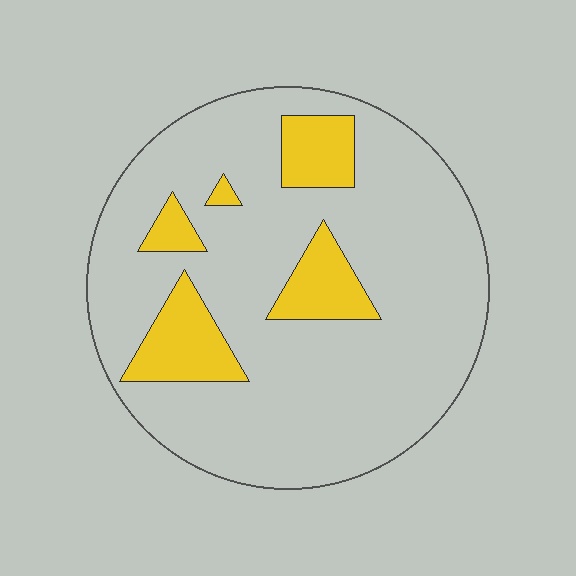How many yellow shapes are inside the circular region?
5.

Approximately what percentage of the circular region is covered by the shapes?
Approximately 15%.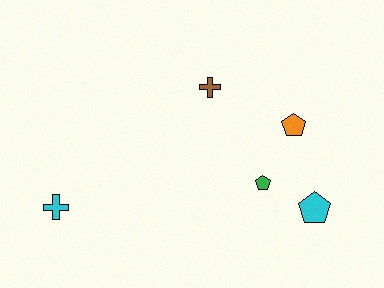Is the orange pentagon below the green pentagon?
No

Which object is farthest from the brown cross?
The cyan cross is farthest from the brown cross.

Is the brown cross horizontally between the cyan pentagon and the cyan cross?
Yes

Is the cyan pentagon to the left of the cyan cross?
No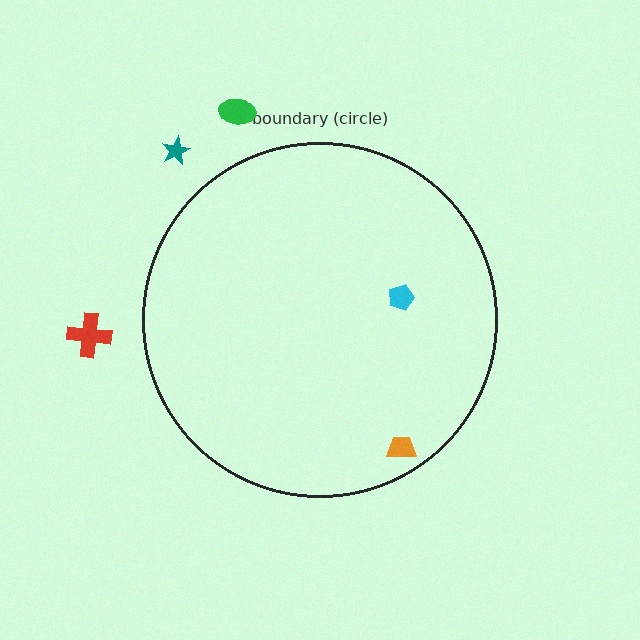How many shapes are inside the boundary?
2 inside, 3 outside.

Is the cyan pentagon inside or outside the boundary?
Inside.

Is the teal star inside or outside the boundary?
Outside.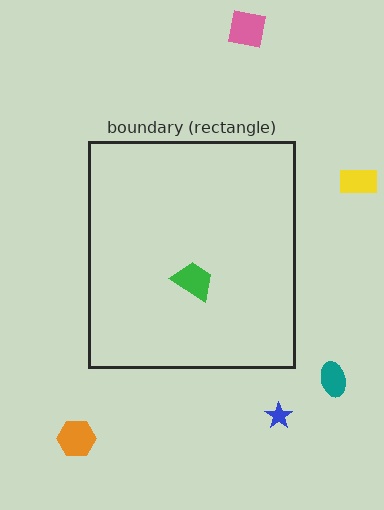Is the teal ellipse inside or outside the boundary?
Outside.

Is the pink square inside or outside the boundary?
Outside.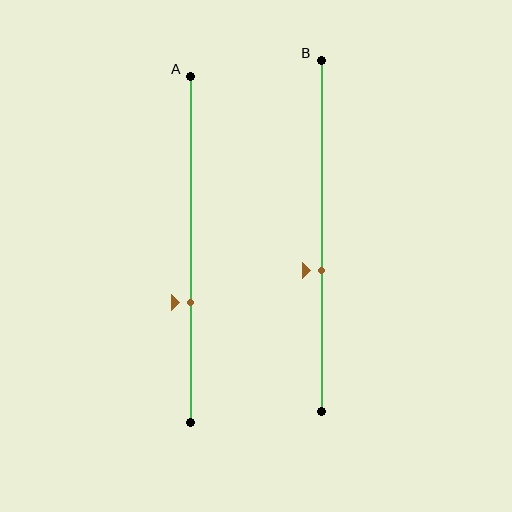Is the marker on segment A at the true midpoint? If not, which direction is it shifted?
No, the marker on segment A is shifted downward by about 15% of the segment length.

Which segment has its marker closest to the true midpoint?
Segment B has its marker closest to the true midpoint.